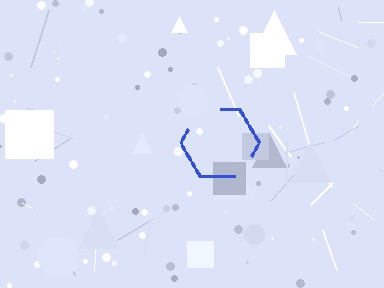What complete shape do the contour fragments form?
The contour fragments form a hexagon.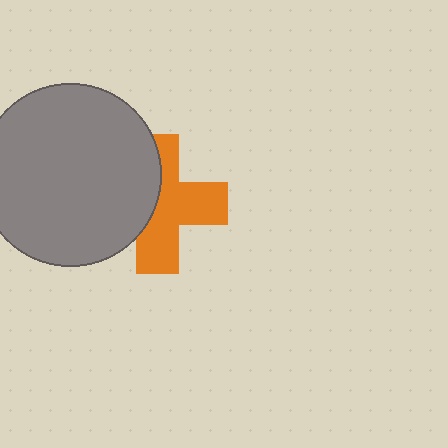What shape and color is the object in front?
The object in front is a gray circle.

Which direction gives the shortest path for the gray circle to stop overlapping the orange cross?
Moving left gives the shortest separation.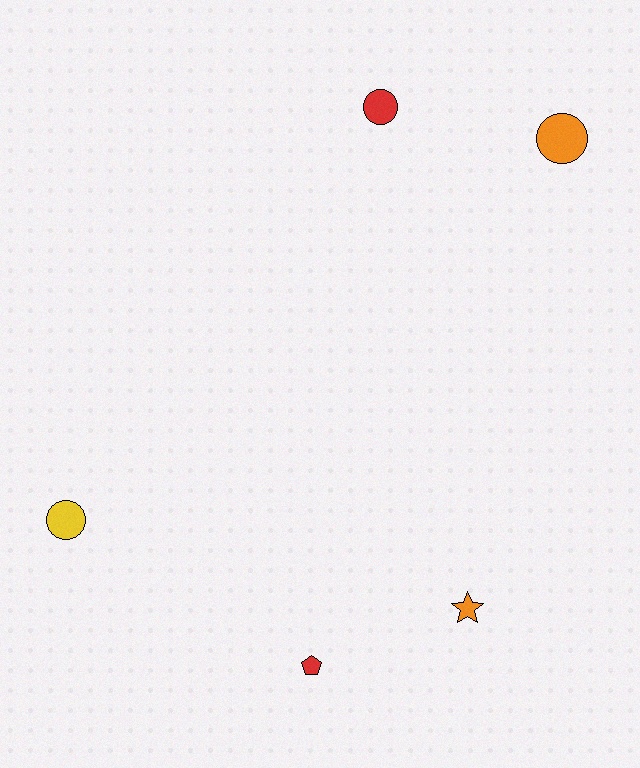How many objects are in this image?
There are 5 objects.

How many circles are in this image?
There are 3 circles.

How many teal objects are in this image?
There are no teal objects.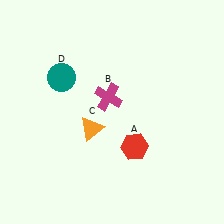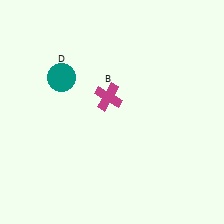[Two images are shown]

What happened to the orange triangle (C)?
The orange triangle (C) was removed in Image 2. It was in the bottom-left area of Image 1.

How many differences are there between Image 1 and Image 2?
There are 2 differences between the two images.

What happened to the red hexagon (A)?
The red hexagon (A) was removed in Image 2. It was in the bottom-right area of Image 1.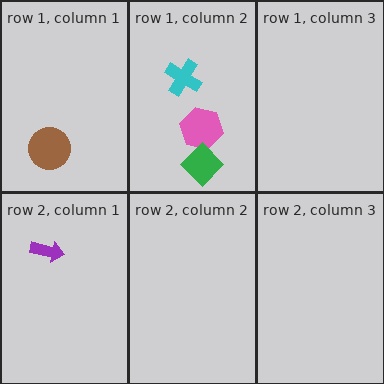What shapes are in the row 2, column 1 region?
The purple arrow.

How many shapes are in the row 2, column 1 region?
1.